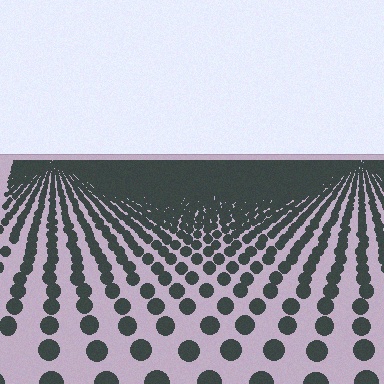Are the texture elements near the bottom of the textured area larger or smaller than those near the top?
Larger. Near the bottom, elements are closer to the viewer and appear at a bigger on-screen size.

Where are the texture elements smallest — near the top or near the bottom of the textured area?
Near the top.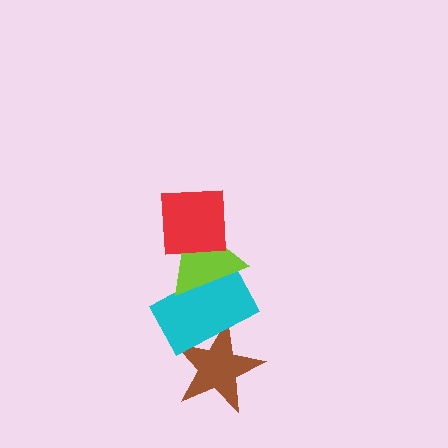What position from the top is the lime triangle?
The lime triangle is 2nd from the top.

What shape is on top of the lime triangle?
The red square is on top of the lime triangle.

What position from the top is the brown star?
The brown star is 4th from the top.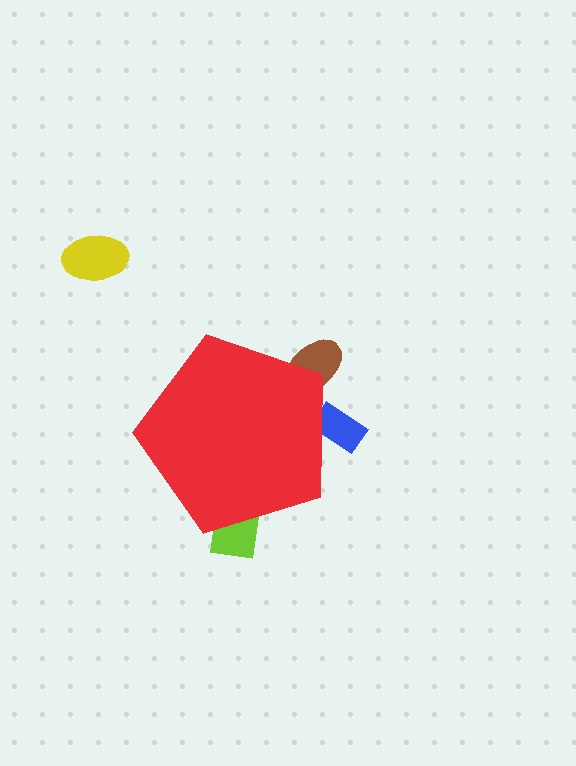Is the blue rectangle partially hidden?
Yes, the blue rectangle is partially hidden behind the red pentagon.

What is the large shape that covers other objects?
A red pentagon.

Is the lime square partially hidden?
Yes, the lime square is partially hidden behind the red pentagon.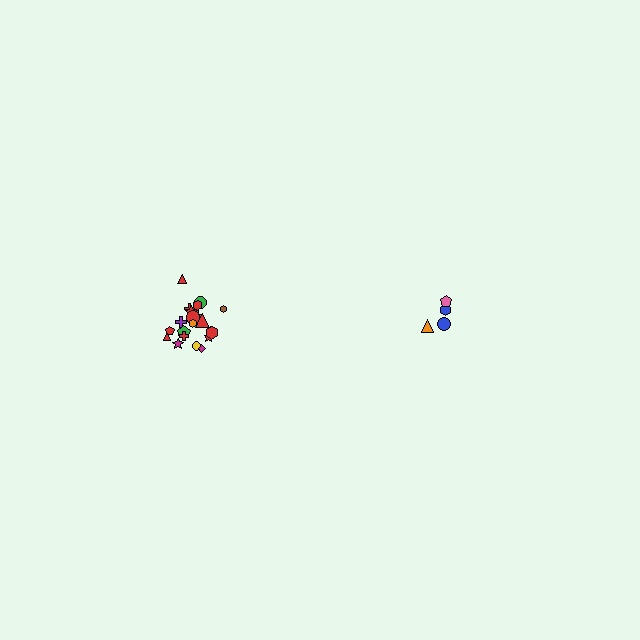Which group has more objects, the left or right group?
The left group.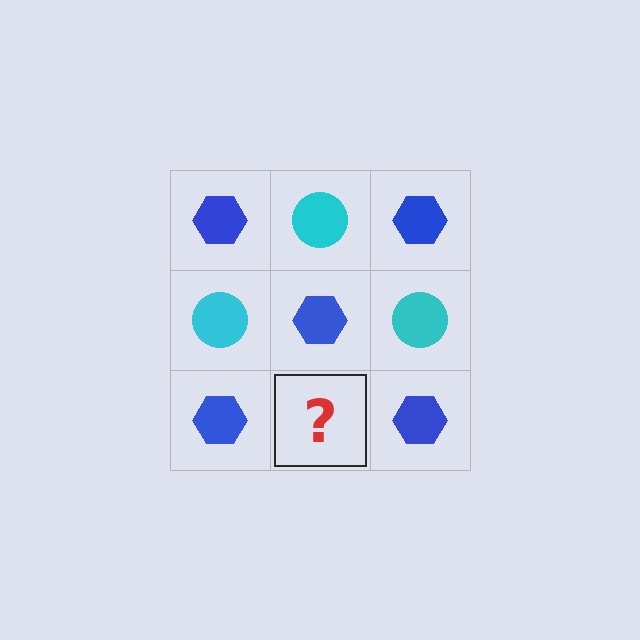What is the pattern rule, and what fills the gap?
The rule is that it alternates blue hexagon and cyan circle in a checkerboard pattern. The gap should be filled with a cyan circle.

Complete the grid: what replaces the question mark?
The question mark should be replaced with a cyan circle.